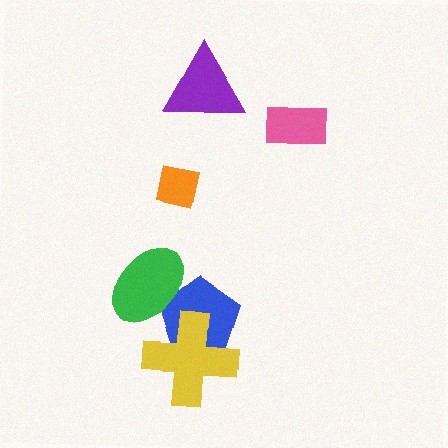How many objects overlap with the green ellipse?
1 object overlaps with the green ellipse.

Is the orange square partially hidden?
No, no other shape covers it.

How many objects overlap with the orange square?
0 objects overlap with the orange square.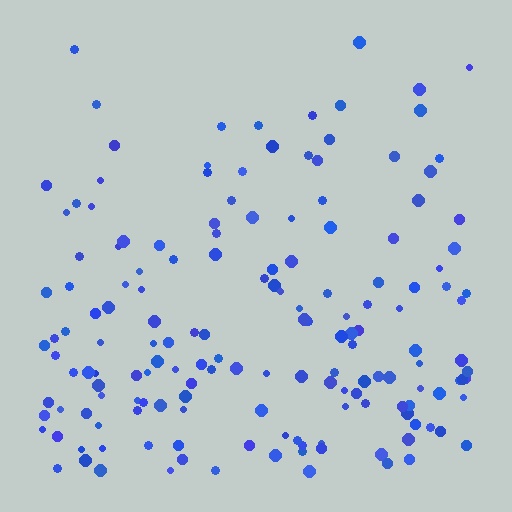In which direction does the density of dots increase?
From top to bottom, with the bottom side densest.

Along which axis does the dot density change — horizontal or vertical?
Vertical.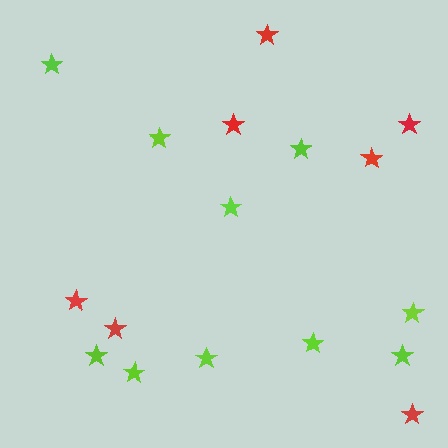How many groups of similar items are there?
There are 2 groups: one group of lime stars (10) and one group of red stars (7).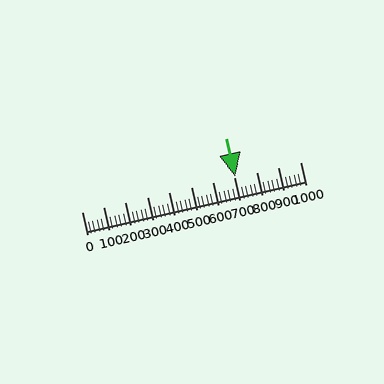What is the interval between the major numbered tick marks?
The major tick marks are spaced 100 units apart.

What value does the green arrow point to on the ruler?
The green arrow points to approximately 704.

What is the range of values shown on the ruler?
The ruler shows values from 0 to 1000.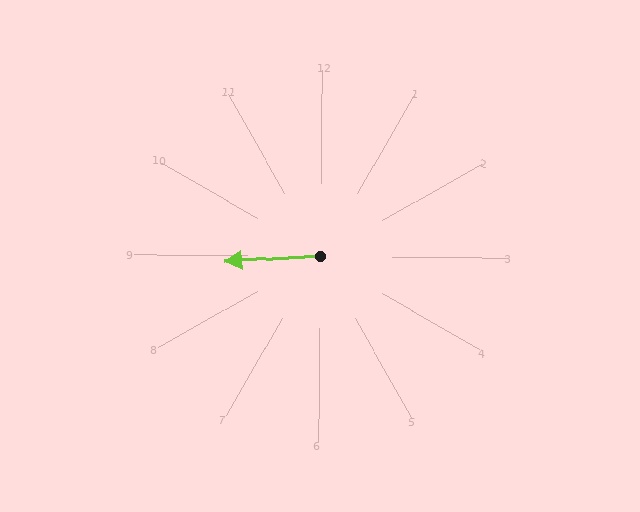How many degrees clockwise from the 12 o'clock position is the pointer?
Approximately 266 degrees.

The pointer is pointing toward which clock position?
Roughly 9 o'clock.